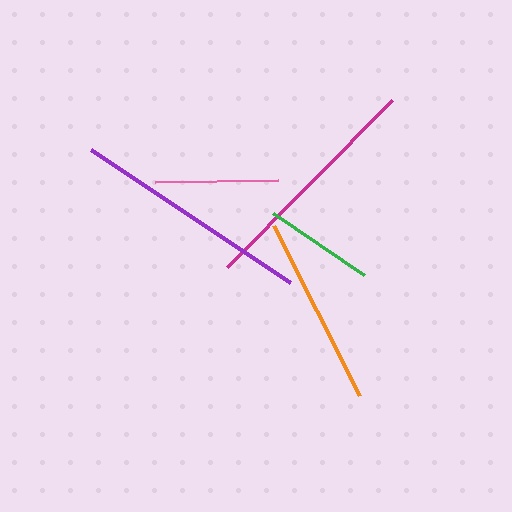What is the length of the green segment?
The green segment is approximately 110 pixels long.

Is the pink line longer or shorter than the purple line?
The purple line is longer than the pink line.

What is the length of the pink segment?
The pink segment is approximately 123 pixels long.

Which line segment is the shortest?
The green line is the shortest at approximately 110 pixels.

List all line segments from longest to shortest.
From longest to shortest: purple, magenta, orange, pink, green.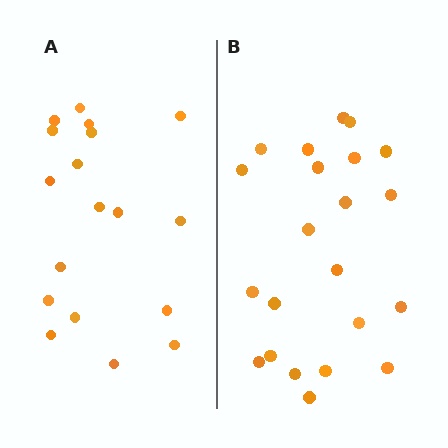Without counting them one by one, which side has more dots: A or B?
Region B (the right region) has more dots.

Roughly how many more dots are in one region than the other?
Region B has about 4 more dots than region A.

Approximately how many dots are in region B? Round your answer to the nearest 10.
About 20 dots. (The exact count is 22, which rounds to 20.)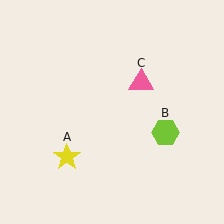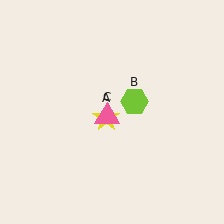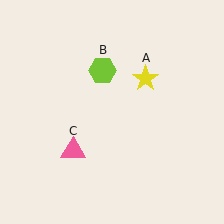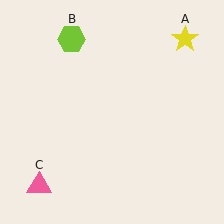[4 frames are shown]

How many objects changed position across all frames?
3 objects changed position: yellow star (object A), lime hexagon (object B), pink triangle (object C).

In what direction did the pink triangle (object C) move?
The pink triangle (object C) moved down and to the left.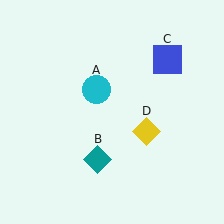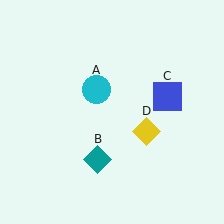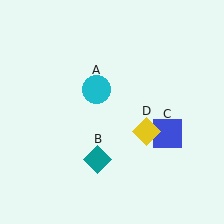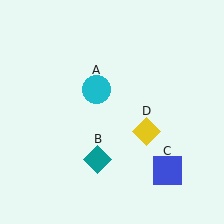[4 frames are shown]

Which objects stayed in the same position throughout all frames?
Cyan circle (object A) and teal diamond (object B) and yellow diamond (object D) remained stationary.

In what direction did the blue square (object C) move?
The blue square (object C) moved down.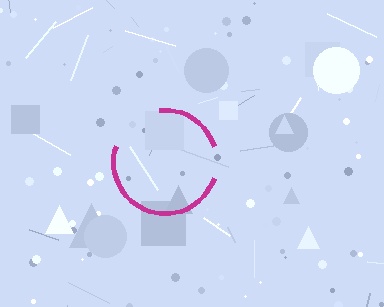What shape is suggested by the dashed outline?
The dashed outline suggests a circle.